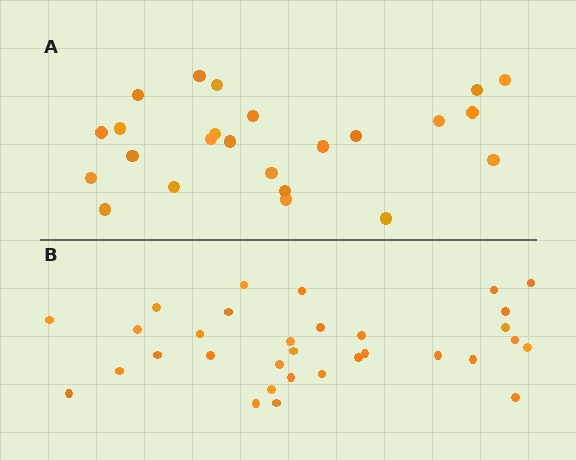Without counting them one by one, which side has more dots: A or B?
Region B (the bottom region) has more dots.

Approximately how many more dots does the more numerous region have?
Region B has roughly 8 or so more dots than region A.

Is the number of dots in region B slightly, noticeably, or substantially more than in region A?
Region B has noticeably more, but not dramatically so. The ratio is roughly 1.3 to 1.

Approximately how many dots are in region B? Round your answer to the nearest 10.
About 30 dots. (The exact count is 32, which rounds to 30.)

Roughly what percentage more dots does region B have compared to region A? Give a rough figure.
About 35% more.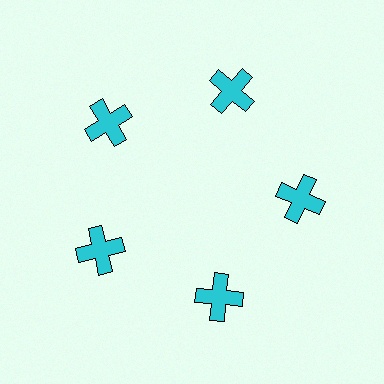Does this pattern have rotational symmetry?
Yes, this pattern has 5-fold rotational symmetry. It looks the same after rotating 72 degrees around the center.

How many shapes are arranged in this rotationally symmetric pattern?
There are 5 shapes, arranged in 5 groups of 1.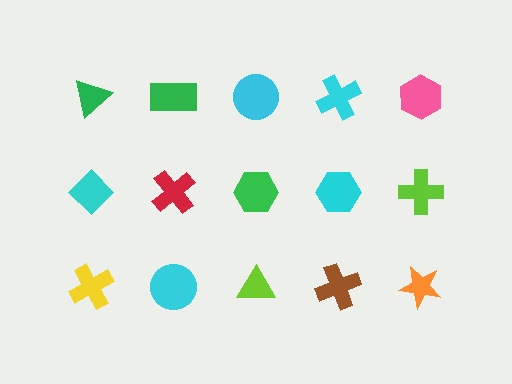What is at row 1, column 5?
A pink hexagon.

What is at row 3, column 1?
A yellow cross.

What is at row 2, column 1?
A cyan diamond.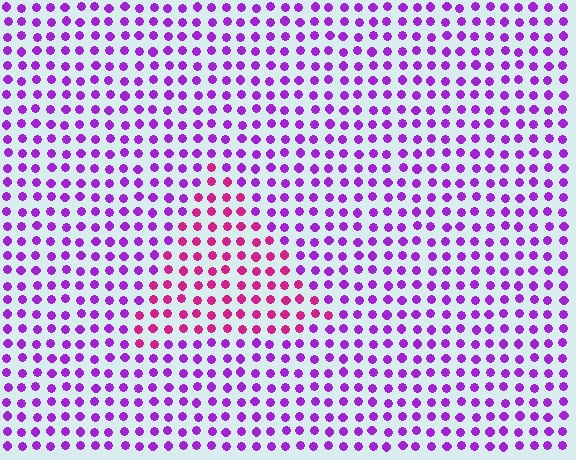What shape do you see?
I see a triangle.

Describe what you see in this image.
The image is filled with small purple elements in a uniform arrangement. A triangle-shaped region is visible where the elements are tinted to a slightly different hue, forming a subtle color boundary.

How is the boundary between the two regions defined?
The boundary is defined purely by a slight shift in hue (about 40 degrees). Spacing, size, and orientation are identical on both sides.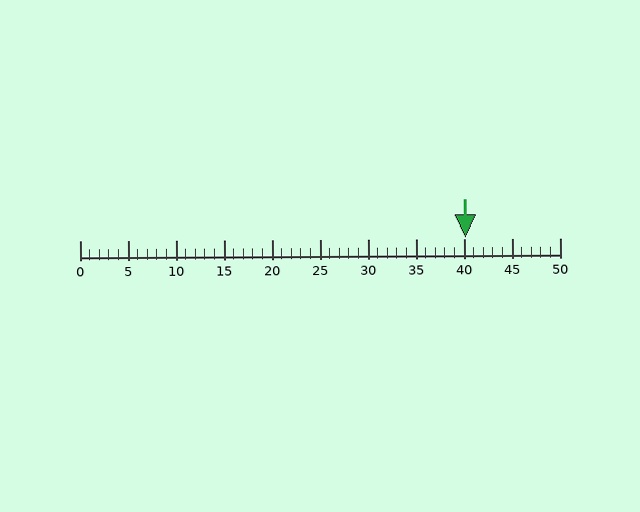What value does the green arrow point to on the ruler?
The green arrow points to approximately 40.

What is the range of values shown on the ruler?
The ruler shows values from 0 to 50.